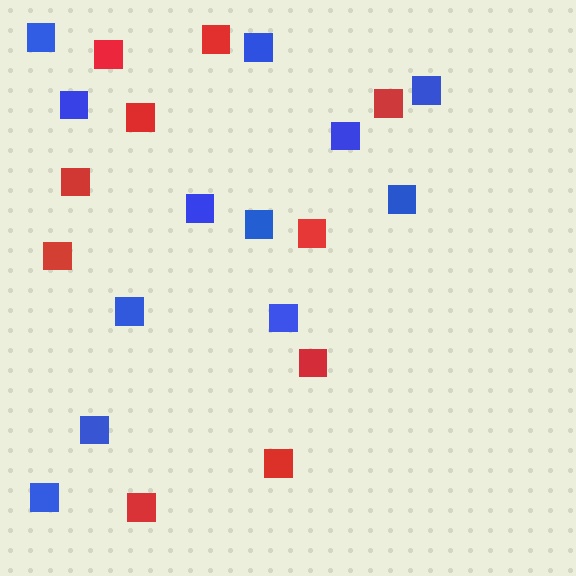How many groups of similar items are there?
There are 2 groups: one group of blue squares (12) and one group of red squares (10).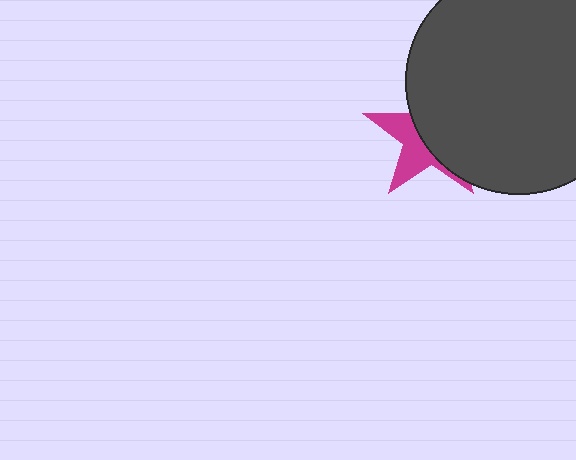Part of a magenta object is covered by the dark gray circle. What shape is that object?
It is a star.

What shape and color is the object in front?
The object in front is a dark gray circle.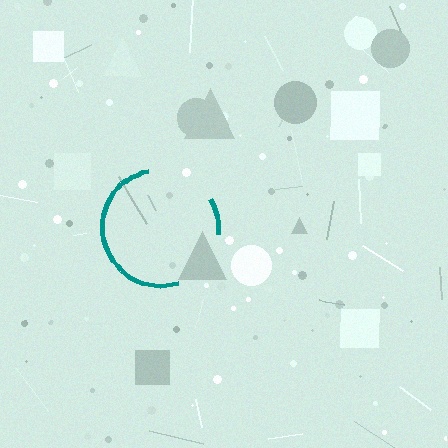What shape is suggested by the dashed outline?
The dashed outline suggests a circle.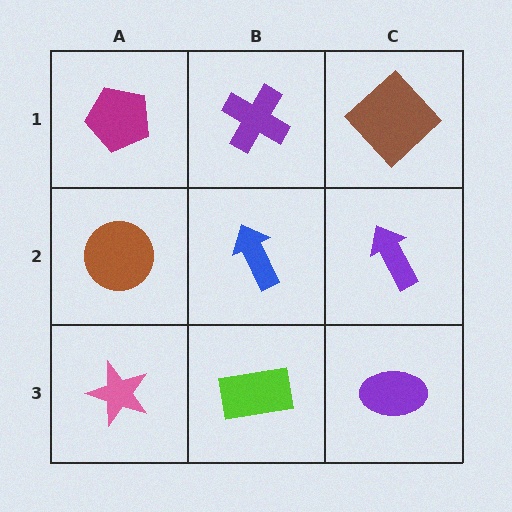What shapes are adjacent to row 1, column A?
A brown circle (row 2, column A), a purple cross (row 1, column B).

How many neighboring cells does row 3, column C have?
2.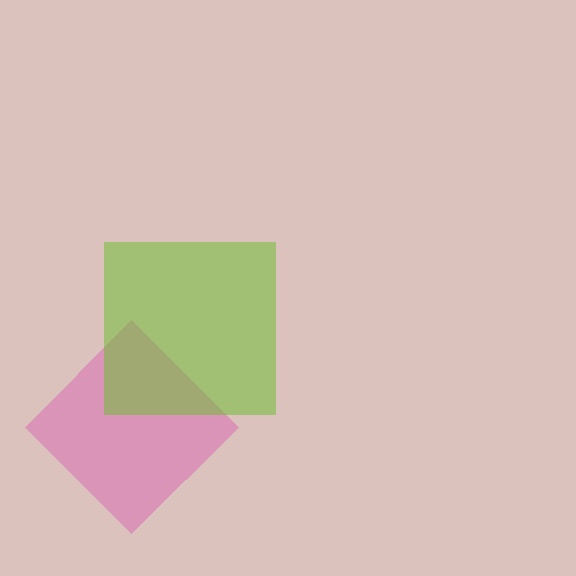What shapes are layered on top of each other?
The layered shapes are: a pink diamond, a lime square.